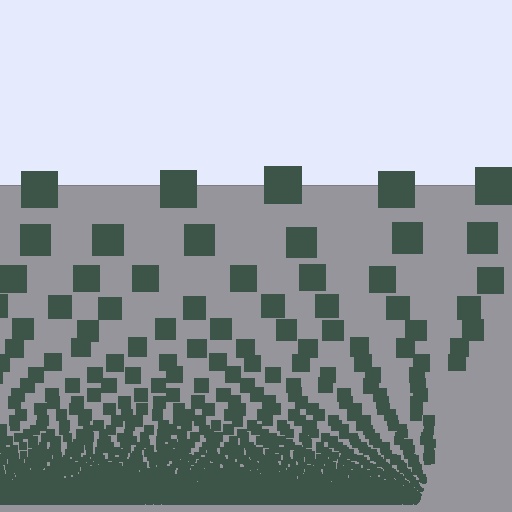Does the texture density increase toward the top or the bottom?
Density increases toward the bottom.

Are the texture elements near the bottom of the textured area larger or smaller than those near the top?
Smaller. The gradient is inverted — elements near the bottom are smaller and denser.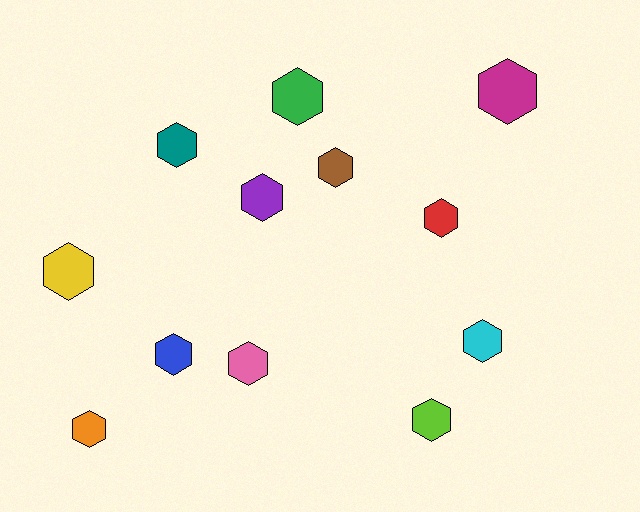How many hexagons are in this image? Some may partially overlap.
There are 12 hexagons.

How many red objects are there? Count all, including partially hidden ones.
There is 1 red object.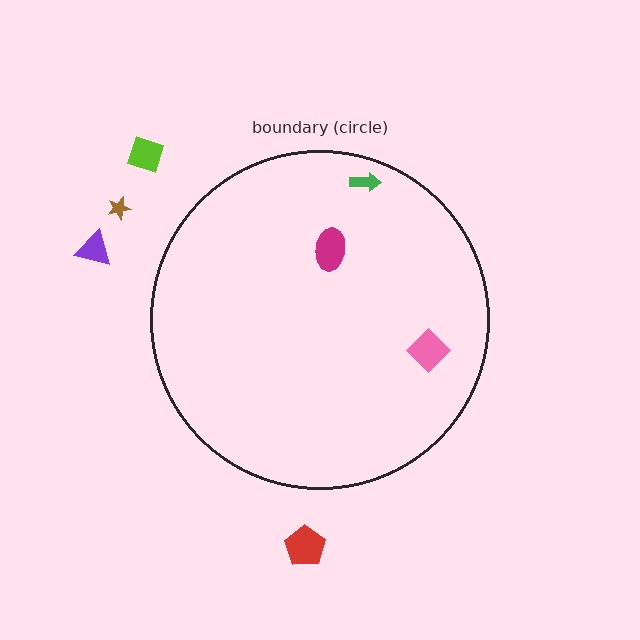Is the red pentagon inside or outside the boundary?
Outside.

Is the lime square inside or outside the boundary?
Outside.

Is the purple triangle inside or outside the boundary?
Outside.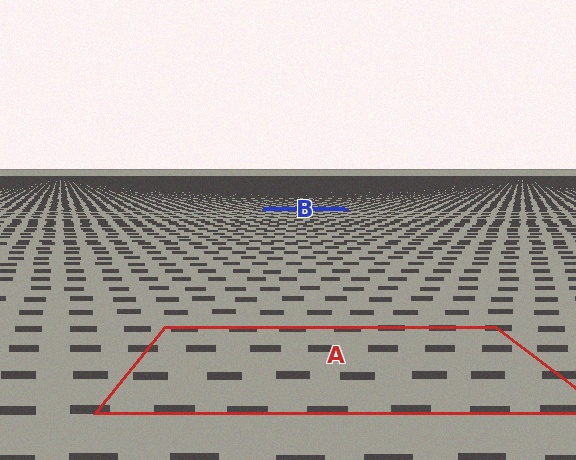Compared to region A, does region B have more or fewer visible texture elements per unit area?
Region B has more texture elements per unit area — they are packed more densely because it is farther away.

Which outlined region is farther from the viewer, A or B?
Region B is farther from the viewer — the texture elements inside it appear smaller and more densely packed.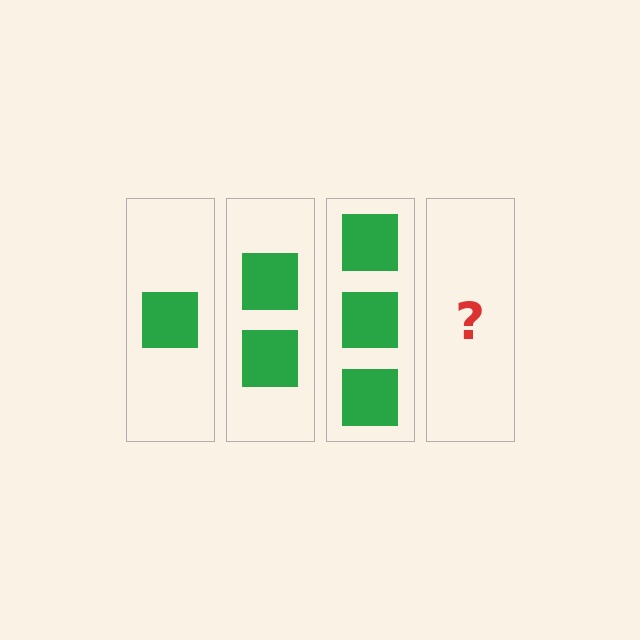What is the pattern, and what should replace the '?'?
The pattern is that each step adds one more square. The '?' should be 4 squares.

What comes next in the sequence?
The next element should be 4 squares.